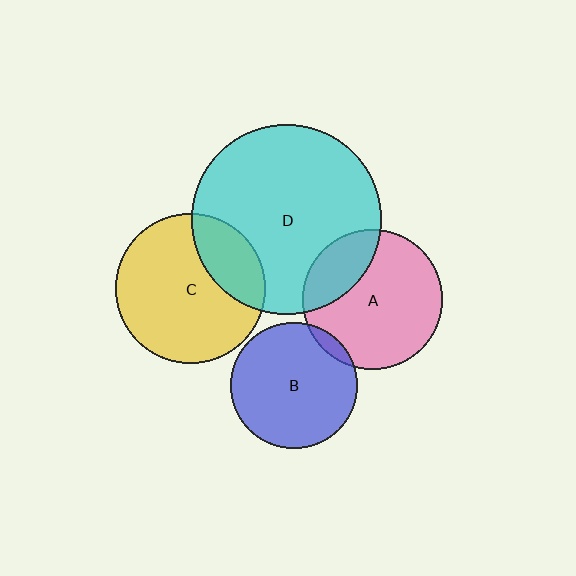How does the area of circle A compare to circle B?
Approximately 1.2 times.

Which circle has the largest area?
Circle D (cyan).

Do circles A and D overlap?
Yes.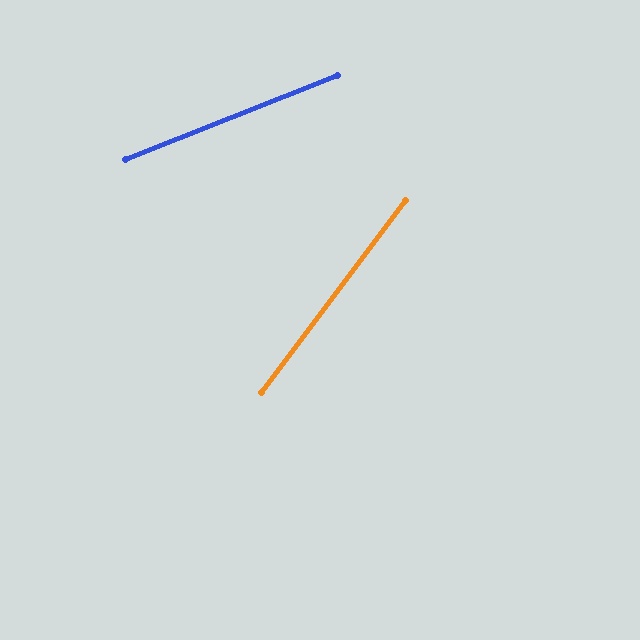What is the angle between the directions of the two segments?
Approximately 31 degrees.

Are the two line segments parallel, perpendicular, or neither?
Neither parallel nor perpendicular — they differ by about 31°.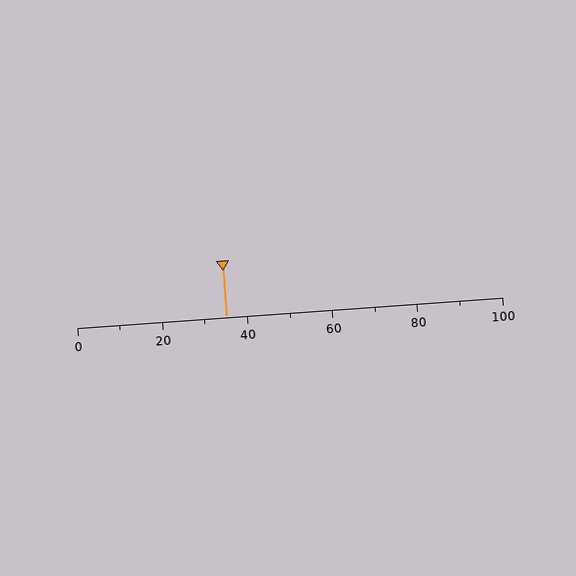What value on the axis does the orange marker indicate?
The marker indicates approximately 35.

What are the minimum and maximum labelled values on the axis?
The axis runs from 0 to 100.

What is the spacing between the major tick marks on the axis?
The major ticks are spaced 20 apart.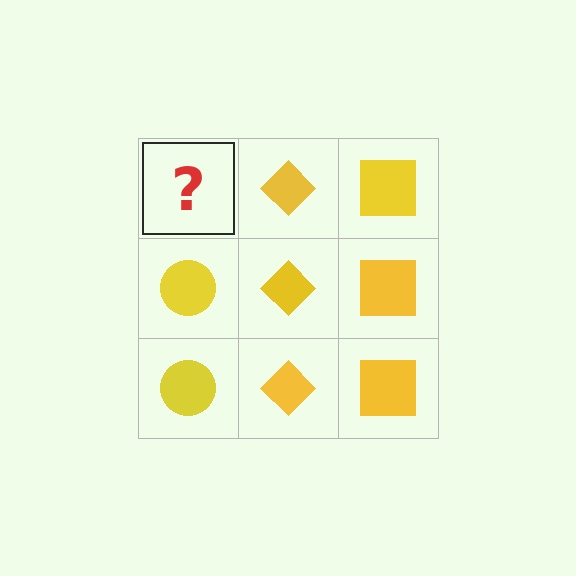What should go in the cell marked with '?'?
The missing cell should contain a yellow circle.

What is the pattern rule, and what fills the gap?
The rule is that each column has a consistent shape. The gap should be filled with a yellow circle.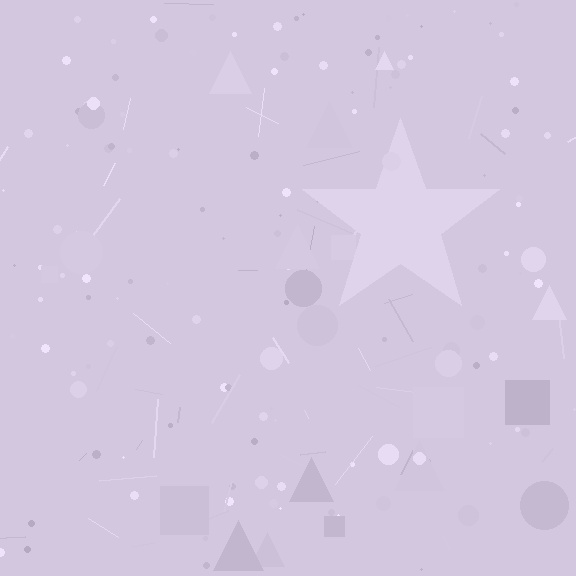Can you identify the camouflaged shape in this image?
The camouflaged shape is a star.